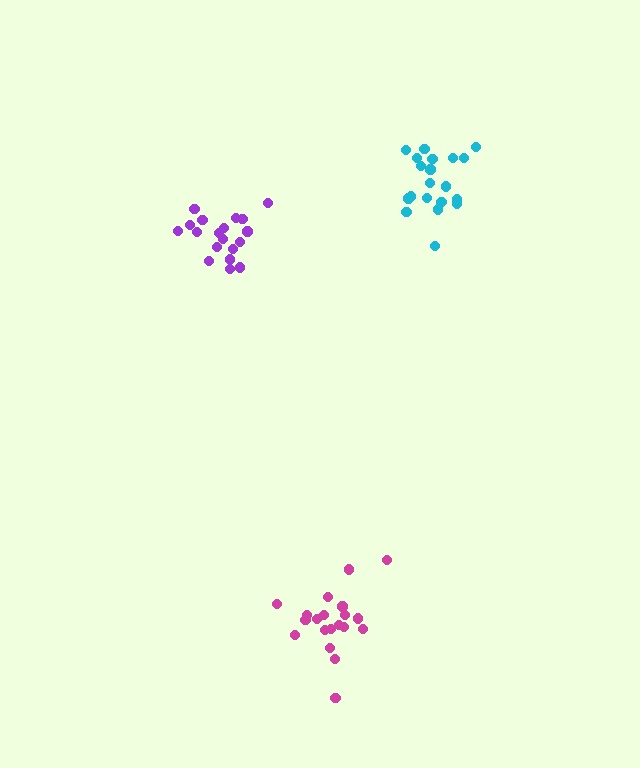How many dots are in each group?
Group 1: 21 dots, Group 2: 19 dots, Group 3: 20 dots (60 total).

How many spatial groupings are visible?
There are 3 spatial groupings.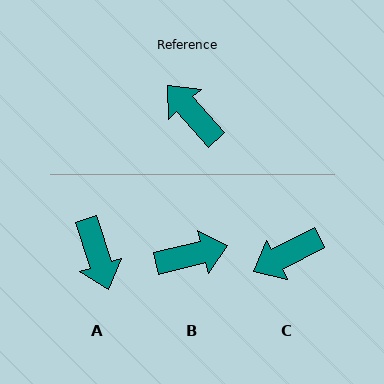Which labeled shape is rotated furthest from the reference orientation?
A, about 156 degrees away.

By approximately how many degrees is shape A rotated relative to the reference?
Approximately 156 degrees counter-clockwise.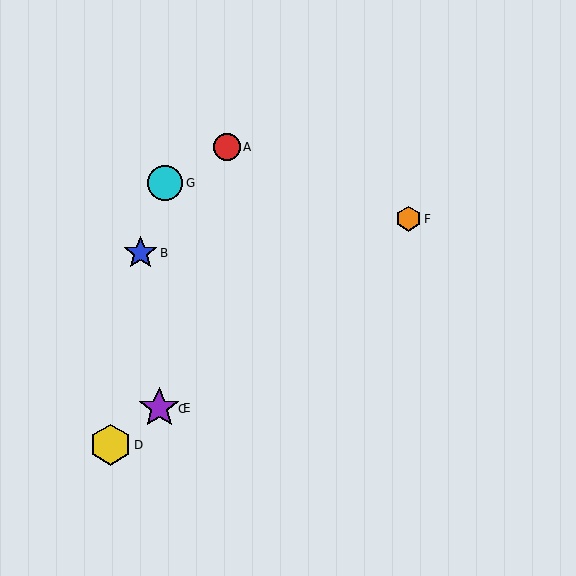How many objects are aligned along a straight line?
4 objects (C, D, E, F) are aligned along a straight line.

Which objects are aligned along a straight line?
Objects C, D, E, F are aligned along a straight line.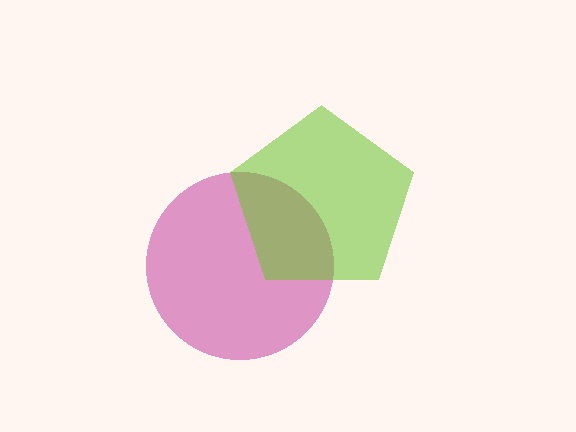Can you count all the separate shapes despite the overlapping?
Yes, there are 2 separate shapes.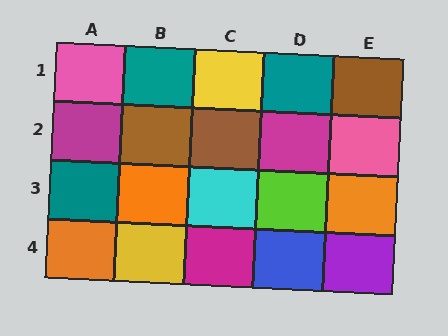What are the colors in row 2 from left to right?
Magenta, brown, brown, magenta, pink.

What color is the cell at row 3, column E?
Orange.